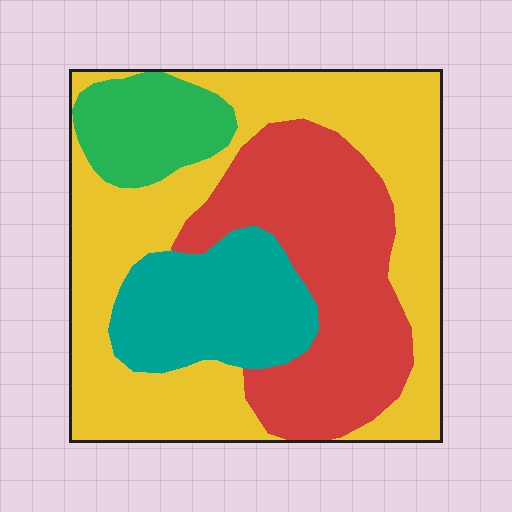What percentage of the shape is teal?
Teal covers 16% of the shape.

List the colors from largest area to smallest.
From largest to smallest: yellow, red, teal, green.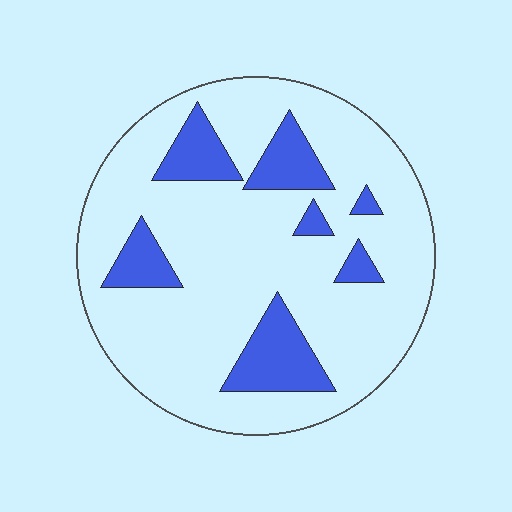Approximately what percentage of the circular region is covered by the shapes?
Approximately 20%.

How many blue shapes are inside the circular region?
7.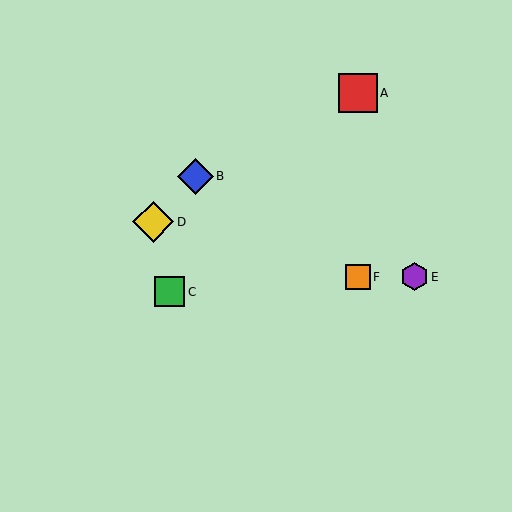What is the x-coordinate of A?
Object A is at x≈358.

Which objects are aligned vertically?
Objects A, F are aligned vertically.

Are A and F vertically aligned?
Yes, both are at x≈358.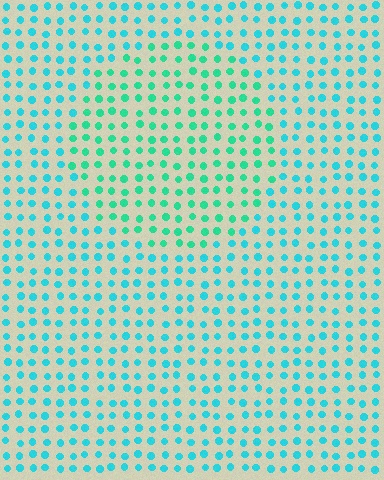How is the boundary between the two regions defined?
The boundary is defined purely by a slight shift in hue (about 28 degrees). Spacing, size, and orientation are identical on both sides.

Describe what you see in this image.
The image is filled with small cyan elements in a uniform arrangement. A circle-shaped region is visible where the elements are tinted to a slightly different hue, forming a subtle color boundary.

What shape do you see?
I see a circle.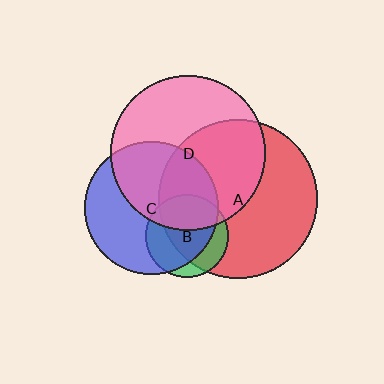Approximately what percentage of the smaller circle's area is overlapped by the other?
Approximately 75%.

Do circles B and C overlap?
Yes.